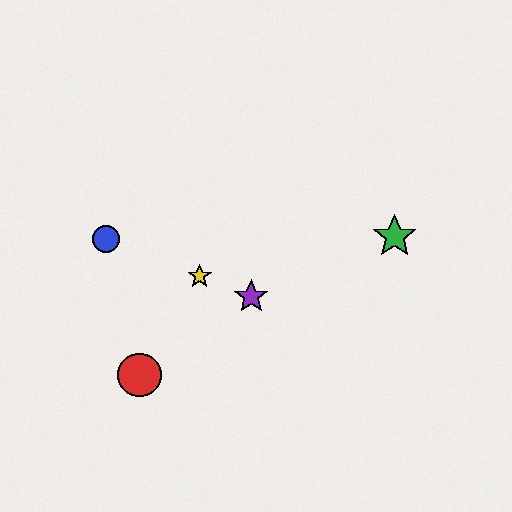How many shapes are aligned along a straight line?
3 shapes (the blue circle, the yellow star, the purple star) are aligned along a straight line.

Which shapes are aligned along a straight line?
The blue circle, the yellow star, the purple star are aligned along a straight line.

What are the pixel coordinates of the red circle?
The red circle is at (139, 375).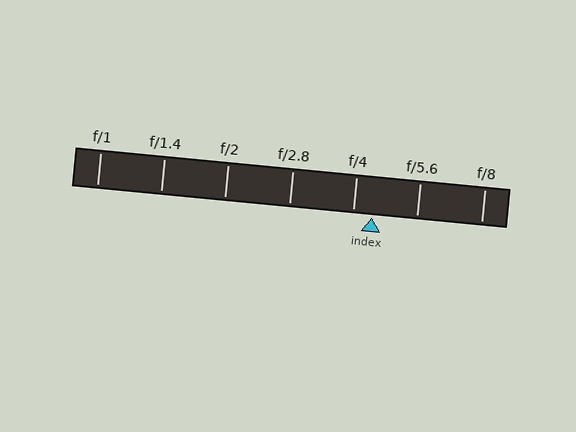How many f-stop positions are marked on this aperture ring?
There are 7 f-stop positions marked.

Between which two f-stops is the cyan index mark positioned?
The index mark is between f/4 and f/5.6.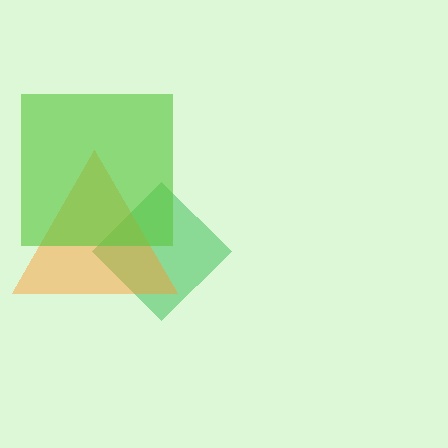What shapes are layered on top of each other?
The layered shapes are: a green diamond, an orange triangle, a lime square.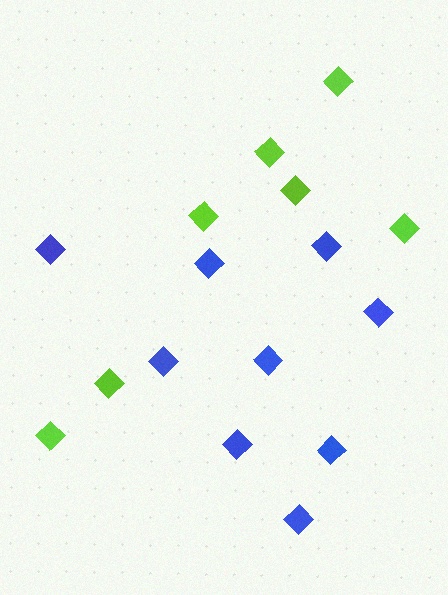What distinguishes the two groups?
There are 2 groups: one group of blue diamonds (9) and one group of lime diamonds (7).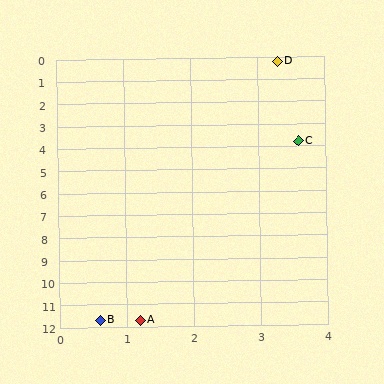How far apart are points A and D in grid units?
Points A and D are about 11.7 grid units apart.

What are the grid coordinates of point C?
Point C is at approximately (3.6, 3.8).